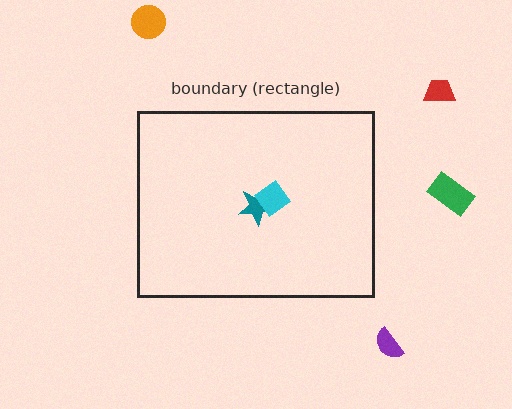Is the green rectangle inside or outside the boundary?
Outside.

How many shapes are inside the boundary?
2 inside, 4 outside.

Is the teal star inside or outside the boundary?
Inside.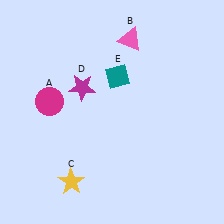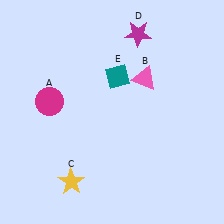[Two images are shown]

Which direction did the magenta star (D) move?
The magenta star (D) moved right.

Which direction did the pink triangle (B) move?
The pink triangle (B) moved down.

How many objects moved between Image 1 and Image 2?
2 objects moved between the two images.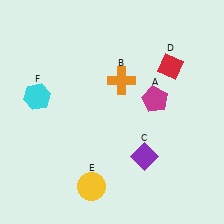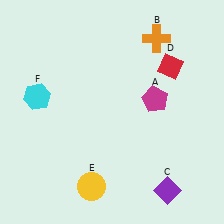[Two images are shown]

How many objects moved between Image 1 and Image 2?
2 objects moved between the two images.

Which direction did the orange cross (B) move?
The orange cross (B) moved up.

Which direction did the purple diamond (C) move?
The purple diamond (C) moved down.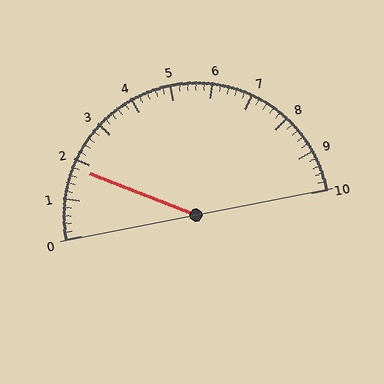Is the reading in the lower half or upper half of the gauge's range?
The reading is in the lower half of the range (0 to 10).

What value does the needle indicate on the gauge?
The needle indicates approximately 1.8.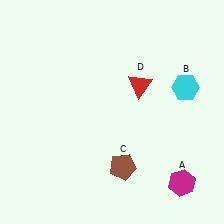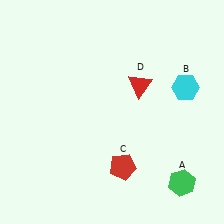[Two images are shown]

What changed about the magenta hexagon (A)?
In Image 1, A is magenta. In Image 2, it changed to green.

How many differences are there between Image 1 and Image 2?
There are 2 differences between the two images.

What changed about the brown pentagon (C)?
In Image 1, C is brown. In Image 2, it changed to red.